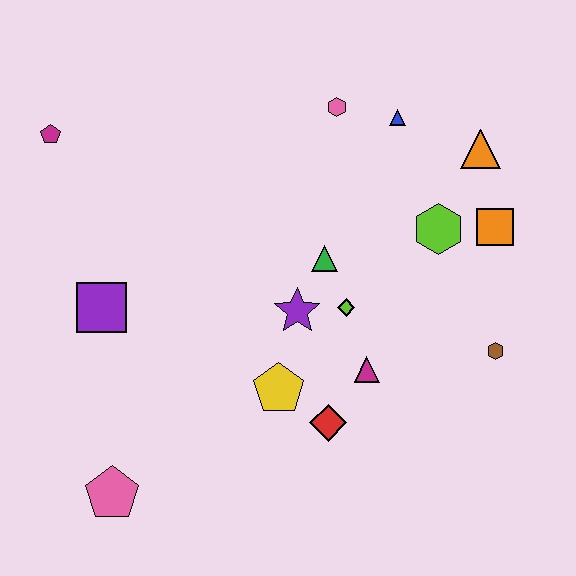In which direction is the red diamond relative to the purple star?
The red diamond is below the purple star.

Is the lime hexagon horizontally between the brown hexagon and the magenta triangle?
Yes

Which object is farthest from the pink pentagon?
The orange triangle is farthest from the pink pentagon.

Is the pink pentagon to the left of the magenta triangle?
Yes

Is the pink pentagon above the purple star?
No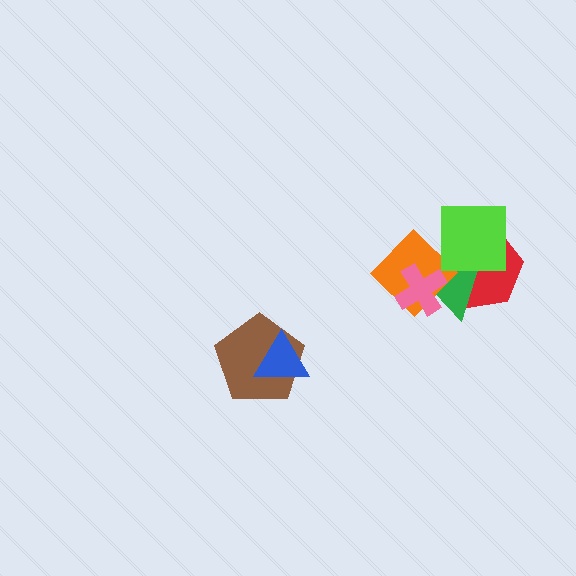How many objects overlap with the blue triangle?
1 object overlaps with the blue triangle.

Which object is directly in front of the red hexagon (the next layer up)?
The green triangle is directly in front of the red hexagon.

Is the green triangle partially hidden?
Yes, it is partially covered by another shape.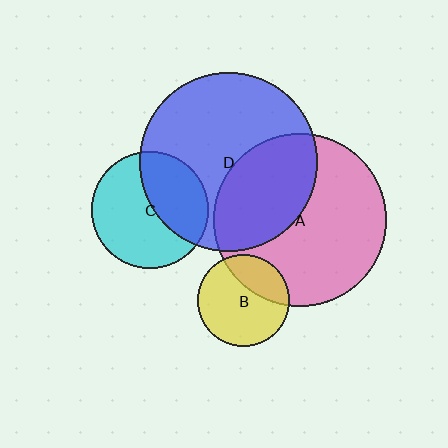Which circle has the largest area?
Circle D (blue).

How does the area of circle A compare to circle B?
Approximately 3.5 times.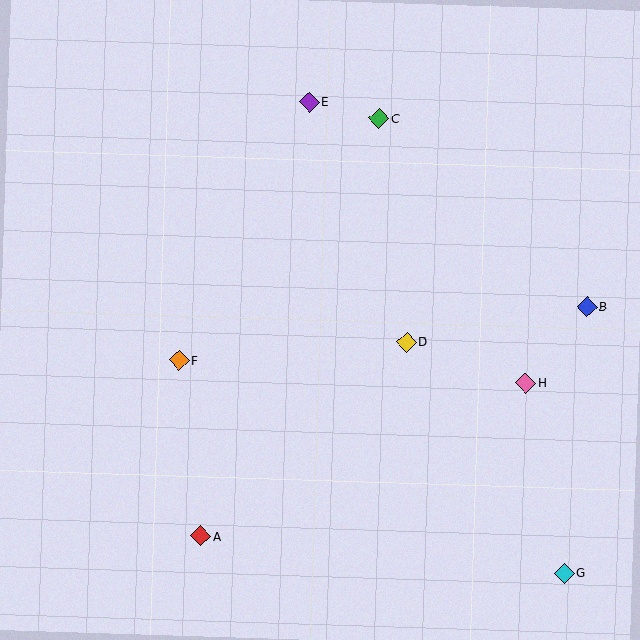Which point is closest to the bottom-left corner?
Point A is closest to the bottom-left corner.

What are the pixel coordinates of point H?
Point H is at (526, 383).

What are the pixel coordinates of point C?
Point C is at (379, 119).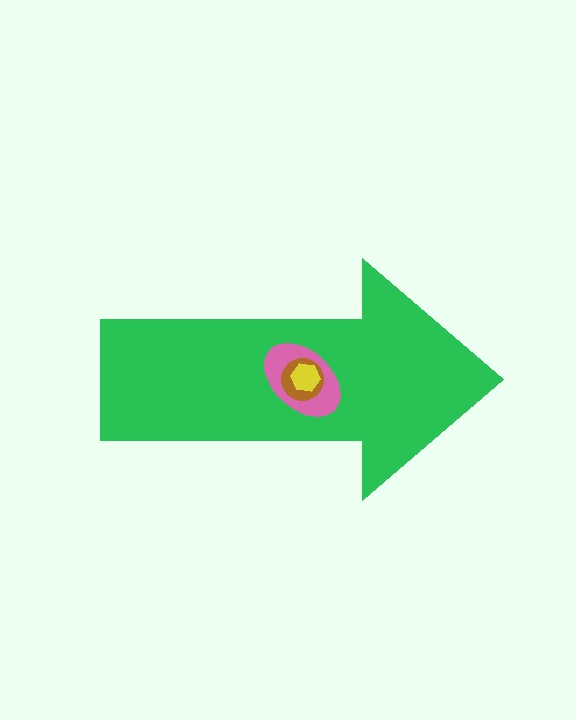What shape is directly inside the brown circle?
The yellow hexagon.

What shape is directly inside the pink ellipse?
The brown circle.